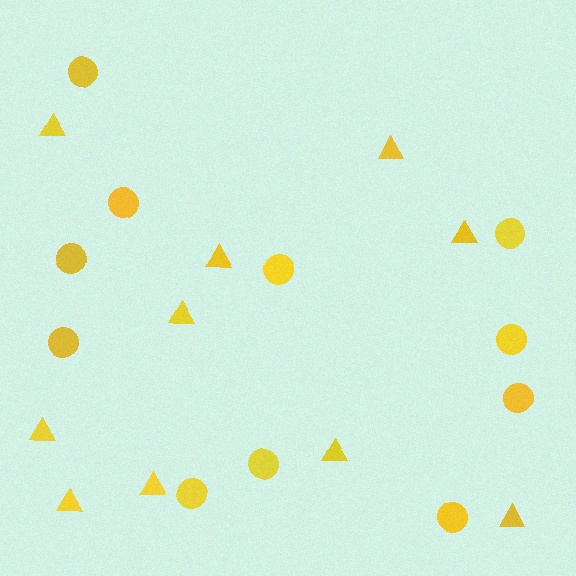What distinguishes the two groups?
There are 2 groups: one group of triangles (10) and one group of circles (11).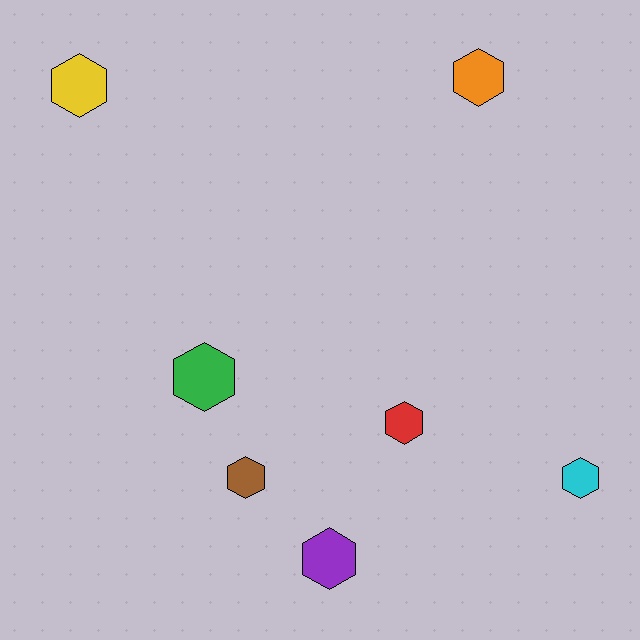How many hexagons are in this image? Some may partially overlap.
There are 7 hexagons.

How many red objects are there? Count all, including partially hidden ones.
There is 1 red object.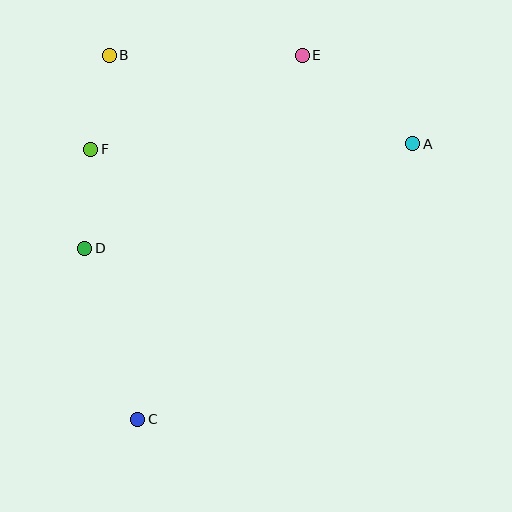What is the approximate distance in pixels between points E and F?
The distance between E and F is approximately 231 pixels.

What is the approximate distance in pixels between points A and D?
The distance between A and D is approximately 344 pixels.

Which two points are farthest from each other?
Points C and E are farthest from each other.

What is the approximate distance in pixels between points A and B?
The distance between A and B is approximately 316 pixels.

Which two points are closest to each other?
Points B and F are closest to each other.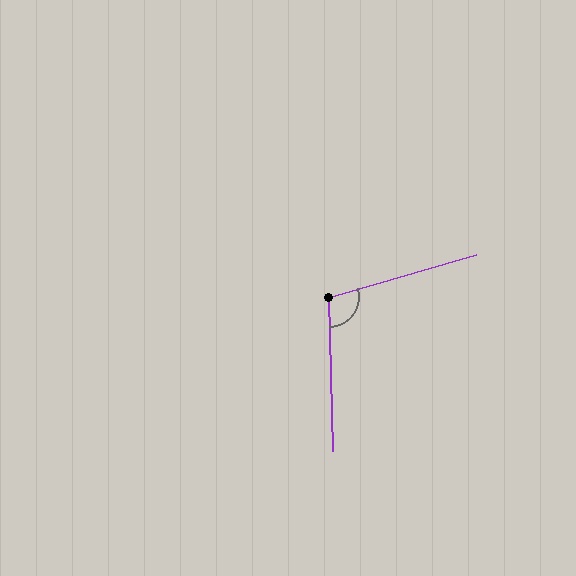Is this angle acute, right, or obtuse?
It is obtuse.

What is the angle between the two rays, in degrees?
Approximately 105 degrees.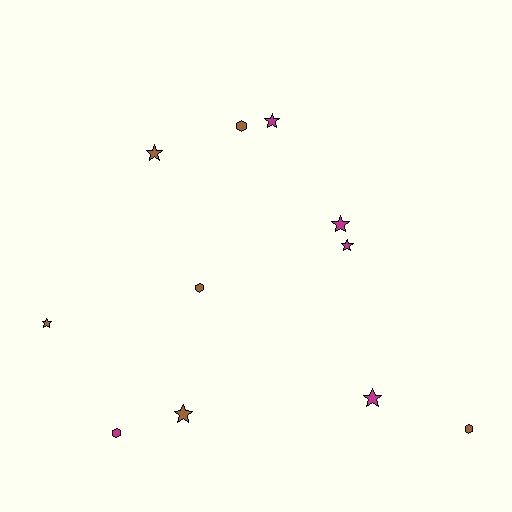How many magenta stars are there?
There are 4 magenta stars.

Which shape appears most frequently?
Star, with 7 objects.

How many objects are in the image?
There are 11 objects.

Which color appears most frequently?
Brown, with 6 objects.